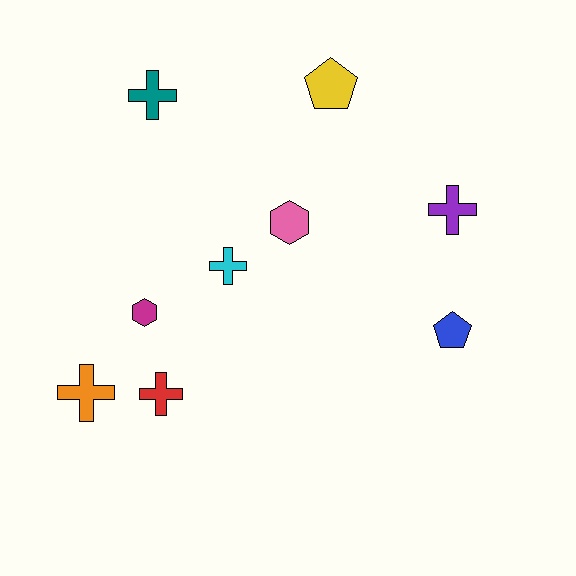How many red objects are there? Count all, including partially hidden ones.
There is 1 red object.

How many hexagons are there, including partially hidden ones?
There are 2 hexagons.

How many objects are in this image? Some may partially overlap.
There are 9 objects.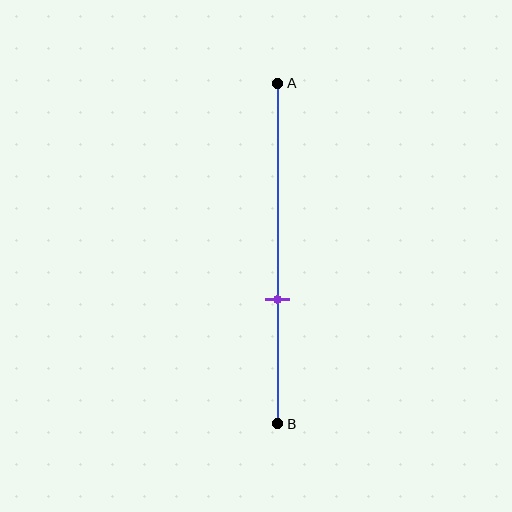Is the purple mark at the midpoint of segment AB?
No, the mark is at about 65% from A, not at the 50% midpoint.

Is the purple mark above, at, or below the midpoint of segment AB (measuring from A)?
The purple mark is below the midpoint of segment AB.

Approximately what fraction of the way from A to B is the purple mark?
The purple mark is approximately 65% of the way from A to B.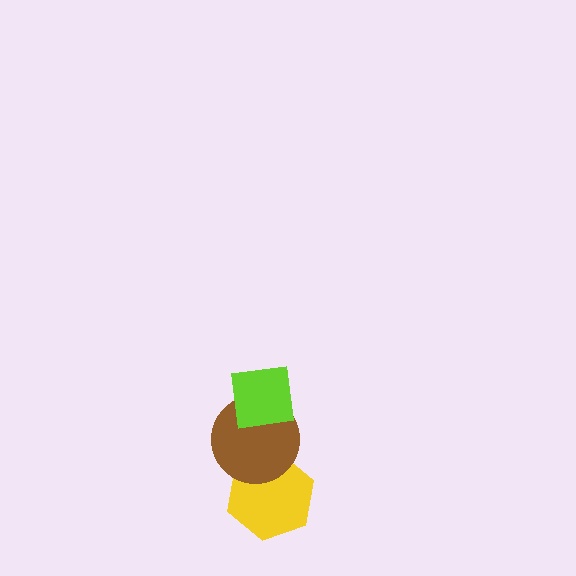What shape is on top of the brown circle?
The lime square is on top of the brown circle.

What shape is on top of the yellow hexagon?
The brown circle is on top of the yellow hexagon.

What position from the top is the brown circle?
The brown circle is 2nd from the top.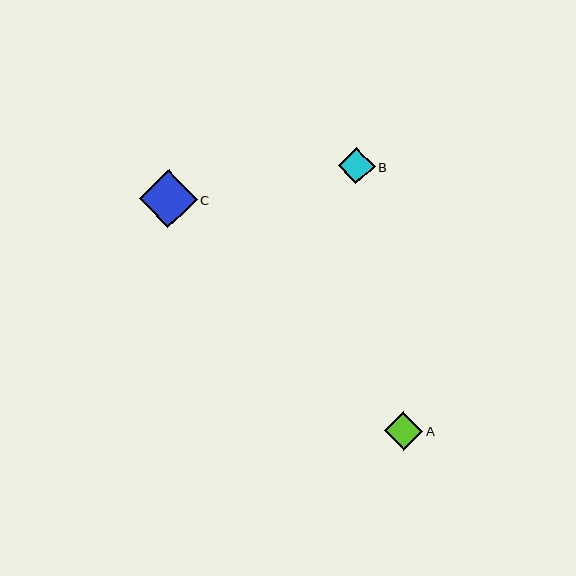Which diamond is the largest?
Diamond C is the largest with a size of approximately 57 pixels.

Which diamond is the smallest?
Diamond B is the smallest with a size of approximately 36 pixels.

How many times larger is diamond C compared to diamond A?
Diamond C is approximately 1.5 times the size of diamond A.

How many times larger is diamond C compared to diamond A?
Diamond C is approximately 1.5 times the size of diamond A.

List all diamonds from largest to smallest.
From largest to smallest: C, A, B.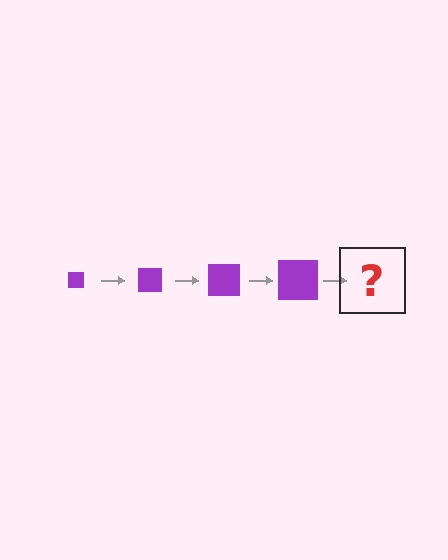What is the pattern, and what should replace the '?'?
The pattern is that the square gets progressively larger each step. The '?' should be a purple square, larger than the previous one.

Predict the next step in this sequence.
The next step is a purple square, larger than the previous one.